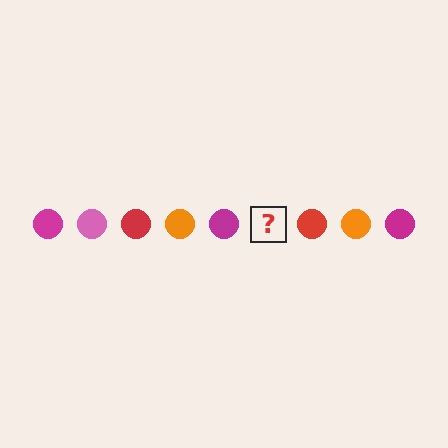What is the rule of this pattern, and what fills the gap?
The rule is that the pattern cycles through magenta, pink, red, orange circles. The gap should be filled with a pink circle.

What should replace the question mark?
The question mark should be replaced with a pink circle.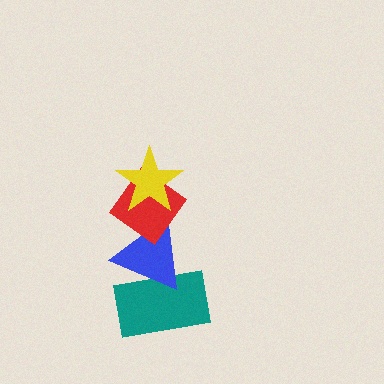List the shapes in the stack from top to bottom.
From top to bottom: the yellow star, the red diamond, the blue triangle, the teal rectangle.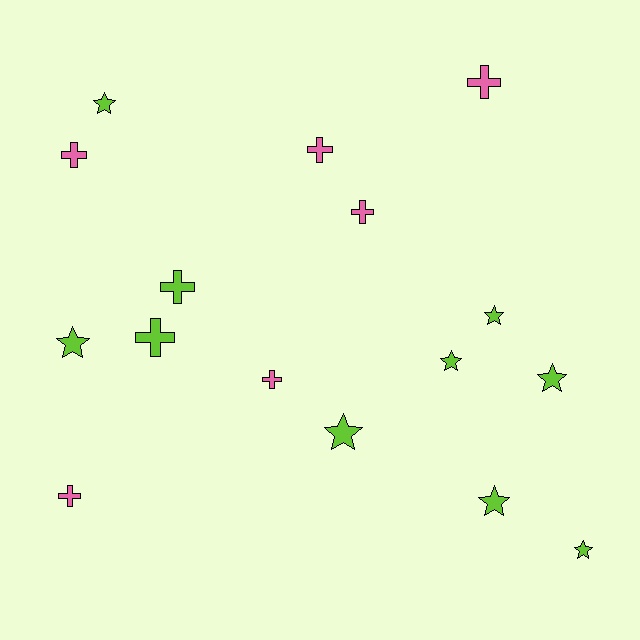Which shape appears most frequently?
Star, with 8 objects.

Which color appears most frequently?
Lime, with 10 objects.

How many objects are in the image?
There are 16 objects.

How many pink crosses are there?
There are 6 pink crosses.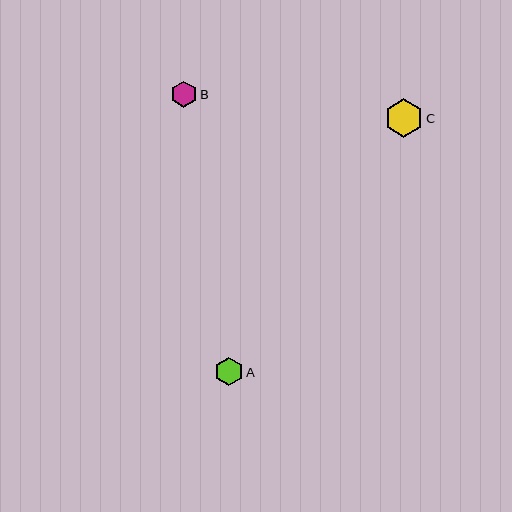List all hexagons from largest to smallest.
From largest to smallest: C, A, B.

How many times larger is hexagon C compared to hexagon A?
Hexagon C is approximately 1.3 times the size of hexagon A.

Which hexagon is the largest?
Hexagon C is the largest with a size of approximately 38 pixels.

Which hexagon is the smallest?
Hexagon B is the smallest with a size of approximately 26 pixels.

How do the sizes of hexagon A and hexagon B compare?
Hexagon A and hexagon B are approximately the same size.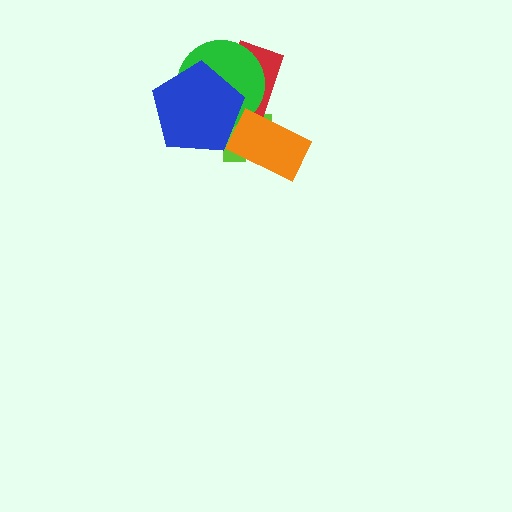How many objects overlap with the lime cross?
4 objects overlap with the lime cross.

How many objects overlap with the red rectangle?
4 objects overlap with the red rectangle.